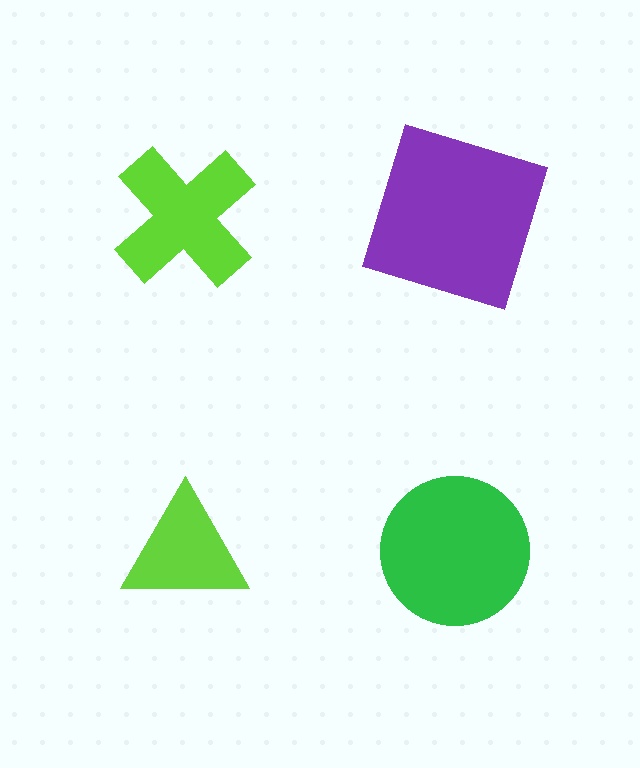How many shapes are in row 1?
2 shapes.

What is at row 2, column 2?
A green circle.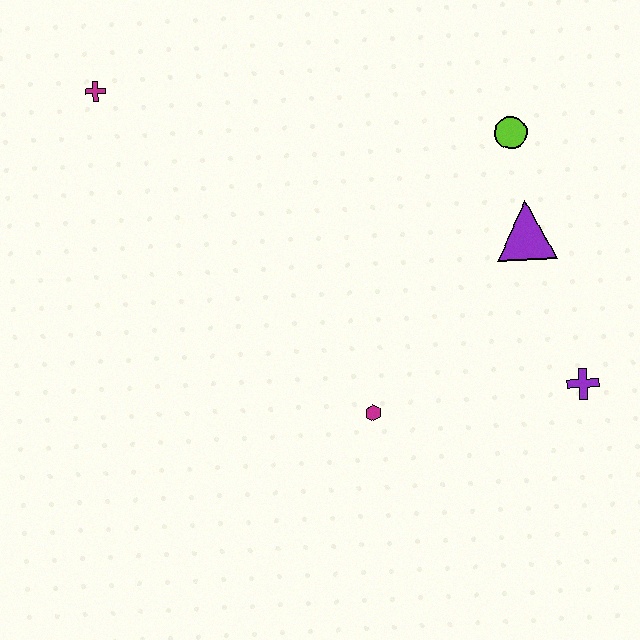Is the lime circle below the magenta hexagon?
No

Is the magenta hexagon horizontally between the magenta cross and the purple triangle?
Yes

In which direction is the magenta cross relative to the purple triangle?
The magenta cross is to the left of the purple triangle.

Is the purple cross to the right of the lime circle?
Yes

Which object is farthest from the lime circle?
The magenta cross is farthest from the lime circle.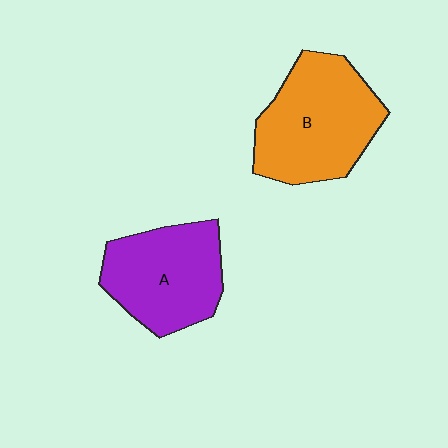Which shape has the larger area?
Shape B (orange).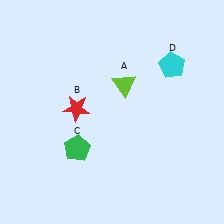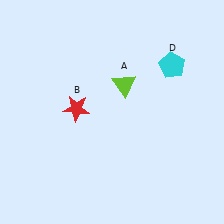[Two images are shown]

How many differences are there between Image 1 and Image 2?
There is 1 difference between the two images.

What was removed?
The green pentagon (C) was removed in Image 2.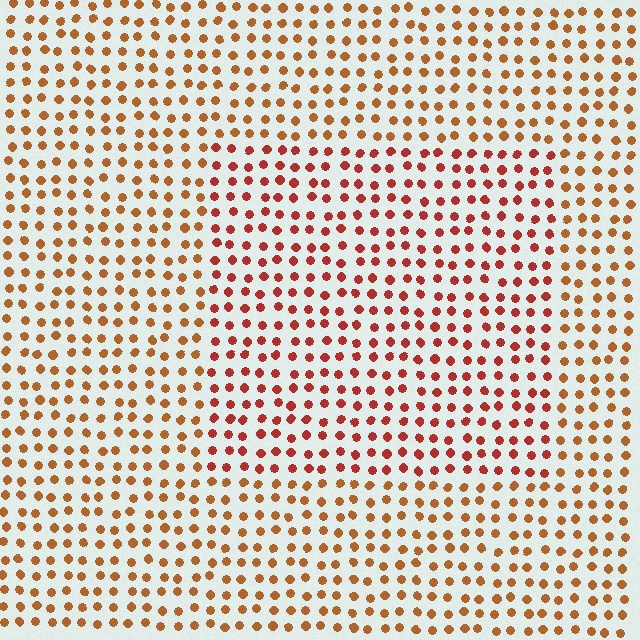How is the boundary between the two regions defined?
The boundary is defined purely by a slight shift in hue (about 25 degrees). Spacing, size, and orientation are identical on both sides.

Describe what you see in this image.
The image is filled with small brown elements in a uniform arrangement. A rectangle-shaped region is visible where the elements are tinted to a slightly different hue, forming a subtle color boundary.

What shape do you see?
I see a rectangle.